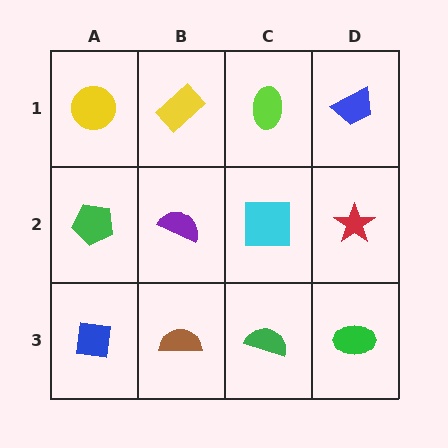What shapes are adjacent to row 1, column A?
A green pentagon (row 2, column A), a yellow rectangle (row 1, column B).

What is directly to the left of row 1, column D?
A lime ellipse.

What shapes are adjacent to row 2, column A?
A yellow circle (row 1, column A), a blue square (row 3, column A), a purple semicircle (row 2, column B).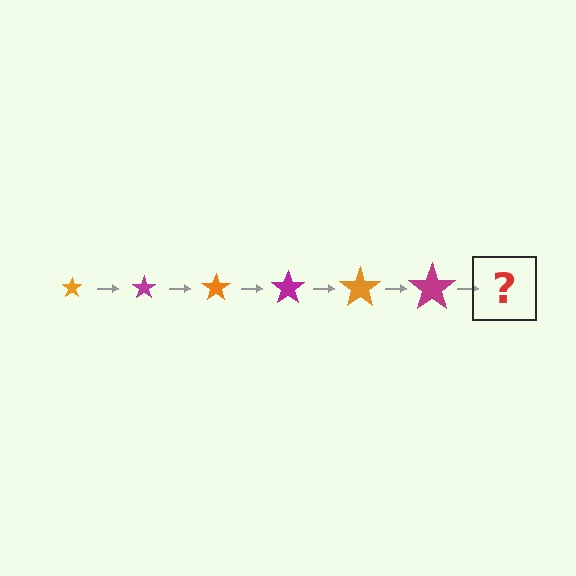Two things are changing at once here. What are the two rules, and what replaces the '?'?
The two rules are that the star grows larger each step and the color cycles through orange and magenta. The '?' should be an orange star, larger than the previous one.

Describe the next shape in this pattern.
It should be an orange star, larger than the previous one.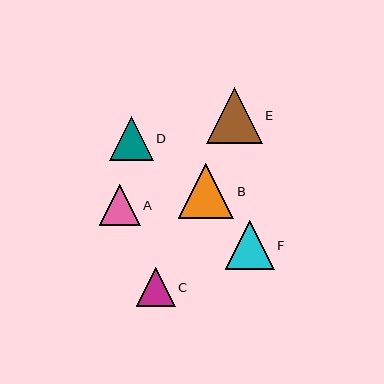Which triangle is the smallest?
Triangle C is the smallest with a size of approximately 39 pixels.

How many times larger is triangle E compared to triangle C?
Triangle E is approximately 1.4 times the size of triangle C.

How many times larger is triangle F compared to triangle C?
Triangle F is approximately 1.3 times the size of triangle C.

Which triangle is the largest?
Triangle E is the largest with a size of approximately 56 pixels.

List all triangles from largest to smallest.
From largest to smallest: E, B, F, D, A, C.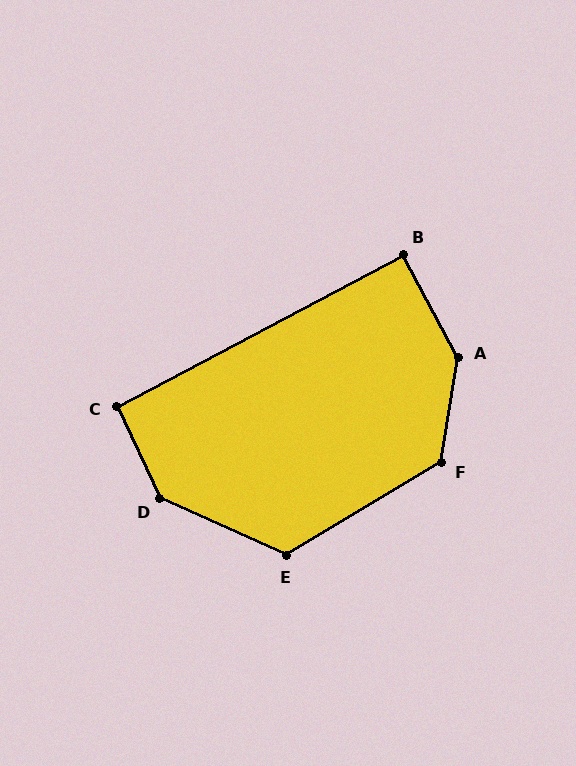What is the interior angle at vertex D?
Approximately 139 degrees (obtuse).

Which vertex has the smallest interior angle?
B, at approximately 90 degrees.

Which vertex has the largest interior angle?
A, at approximately 142 degrees.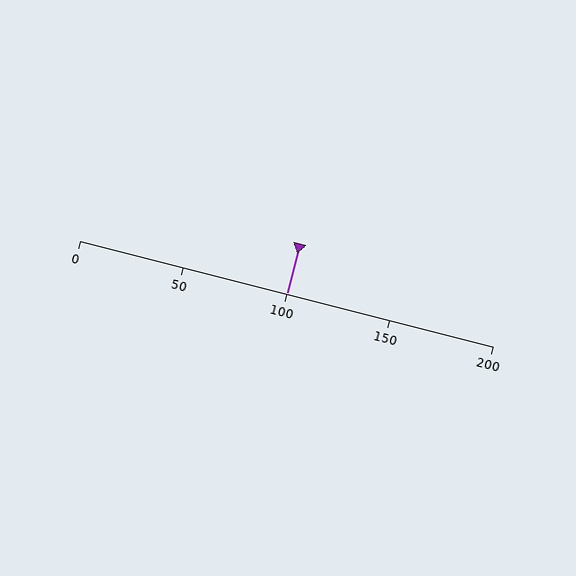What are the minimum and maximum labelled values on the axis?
The axis runs from 0 to 200.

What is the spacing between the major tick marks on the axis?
The major ticks are spaced 50 apart.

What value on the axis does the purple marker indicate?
The marker indicates approximately 100.